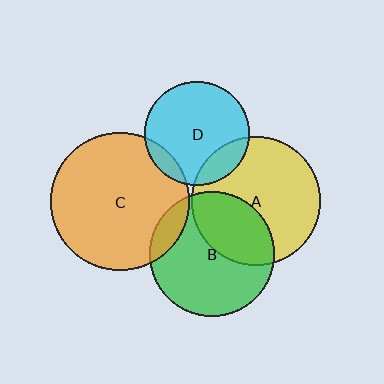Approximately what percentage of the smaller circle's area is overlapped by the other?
Approximately 15%.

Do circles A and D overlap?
Yes.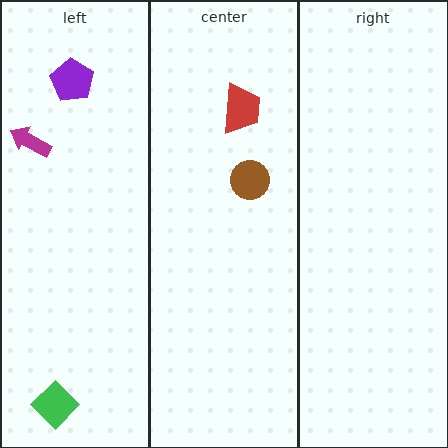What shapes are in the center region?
The brown circle, the red trapezoid.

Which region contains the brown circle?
The center region.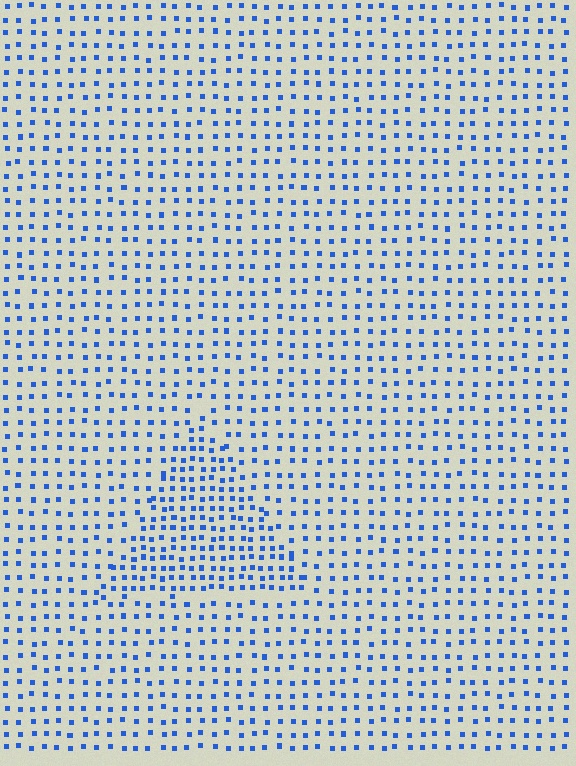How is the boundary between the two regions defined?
The boundary is defined by a change in element density (approximately 1.7x ratio). All elements are the same color, size, and shape.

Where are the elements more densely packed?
The elements are more densely packed inside the triangle boundary.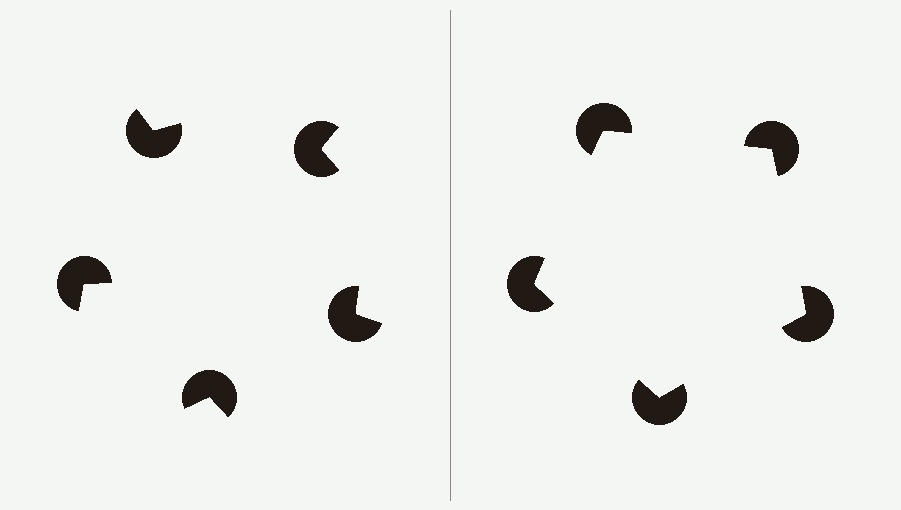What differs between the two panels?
The pac-man discs are positioned identically on both sides; only the wedge orientations differ. On the right they align to a pentagon; on the left they are misaligned.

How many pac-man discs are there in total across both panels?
10 — 5 on each side.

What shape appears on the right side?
An illusory pentagon.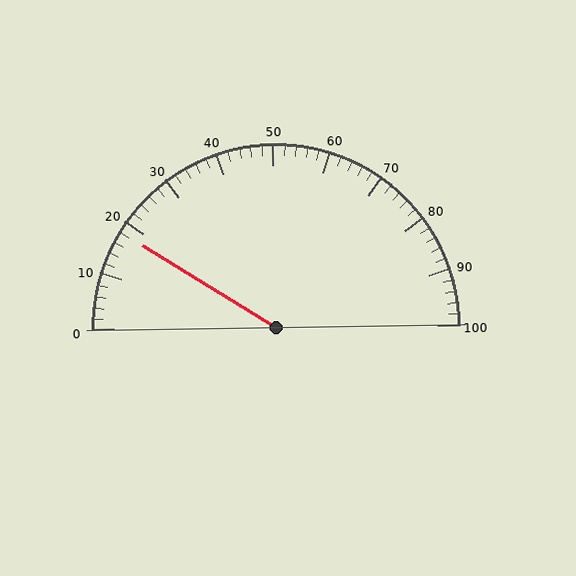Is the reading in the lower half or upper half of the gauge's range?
The reading is in the lower half of the range (0 to 100).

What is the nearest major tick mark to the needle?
The nearest major tick mark is 20.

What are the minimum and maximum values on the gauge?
The gauge ranges from 0 to 100.